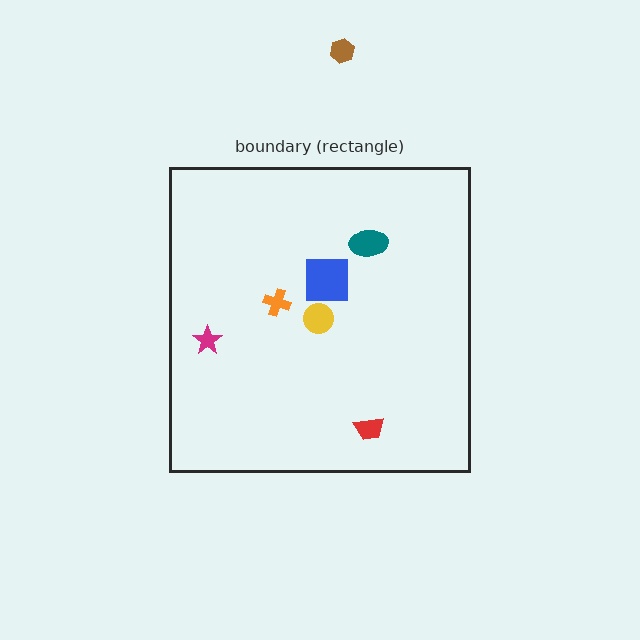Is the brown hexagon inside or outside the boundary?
Outside.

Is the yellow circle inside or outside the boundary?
Inside.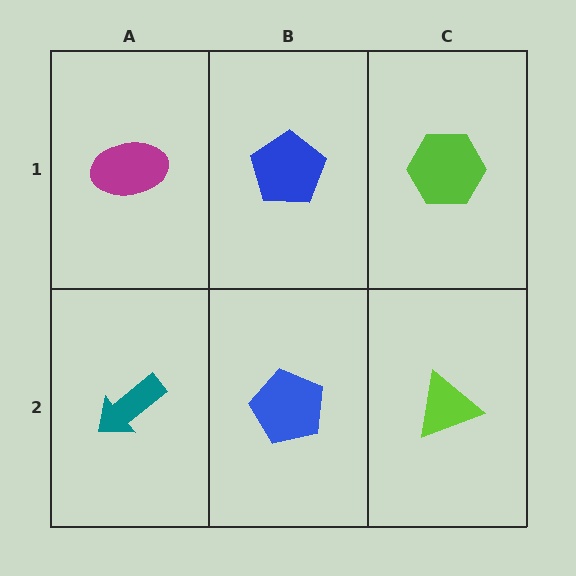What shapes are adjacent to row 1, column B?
A blue pentagon (row 2, column B), a magenta ellipse (row 1, column A), a lime hexagon (row 1, column C).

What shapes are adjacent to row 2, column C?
A lime hexagon (row 1, column C), a blue pentagon (row 2, column B).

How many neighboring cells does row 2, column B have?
3.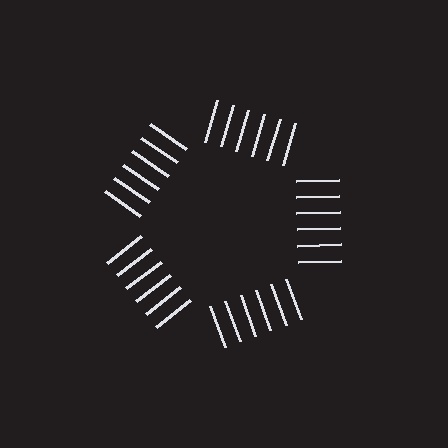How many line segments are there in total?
30 — 6 along each of the 5 edges.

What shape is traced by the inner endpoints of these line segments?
An illusory pentagon — the line segments terminate on its edges but no continuous stroke is drawn.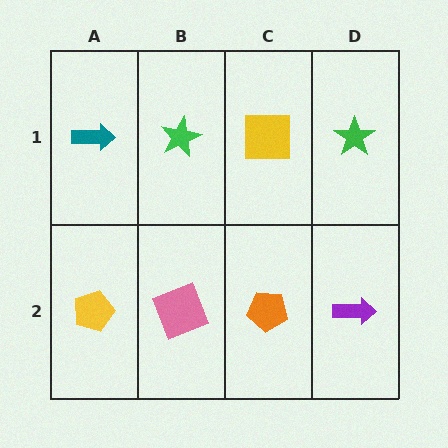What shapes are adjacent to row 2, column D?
A green star (row 1, column D), an orange pentagon (row 2, column C).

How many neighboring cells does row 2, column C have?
3.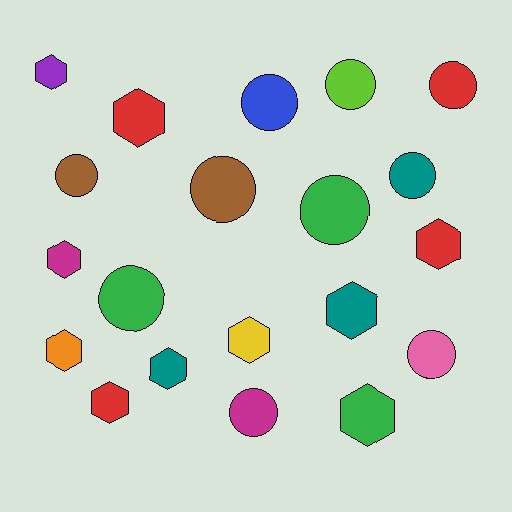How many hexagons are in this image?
There are 10 hexagons.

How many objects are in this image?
There are 20 objects.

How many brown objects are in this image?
There are 2 brown objects.